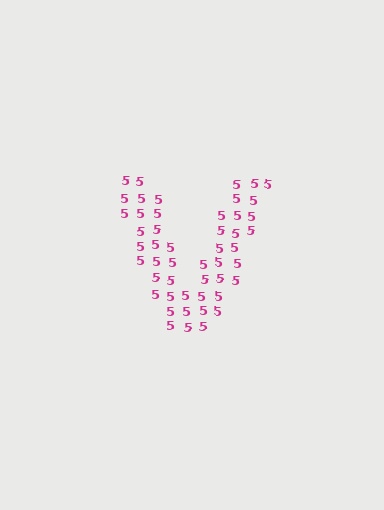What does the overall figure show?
The overall figure shows the letter V.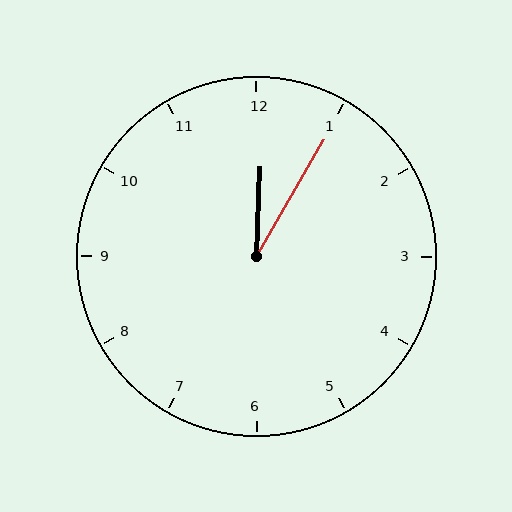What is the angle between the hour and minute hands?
Approximately 28 degrees.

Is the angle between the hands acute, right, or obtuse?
It is acute.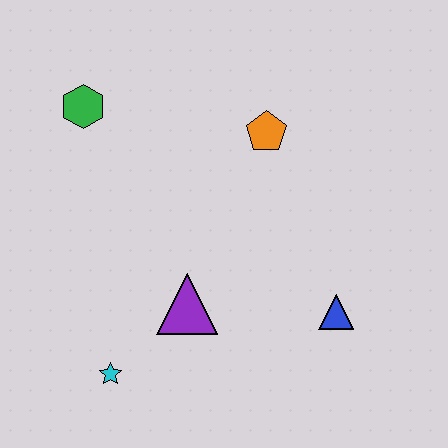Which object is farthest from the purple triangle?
The green hexagon is farthest from the purple triangle.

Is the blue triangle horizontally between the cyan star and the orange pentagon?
No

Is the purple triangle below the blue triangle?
No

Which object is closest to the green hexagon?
The orange pentagon is closest to the green hexagon.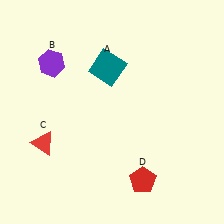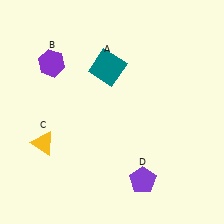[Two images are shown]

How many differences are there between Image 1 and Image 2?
There are 2 differences between the two images.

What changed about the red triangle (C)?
In Image 1, C is red. In Image 2, it changed to yellow.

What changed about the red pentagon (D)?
In Image 1, D is red. In Image 2, it changed to purple.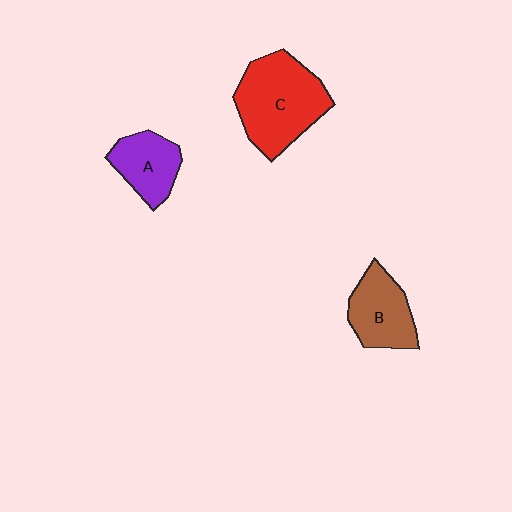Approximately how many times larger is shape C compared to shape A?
Approximately 1.8 times.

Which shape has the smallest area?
Shape A (purple).